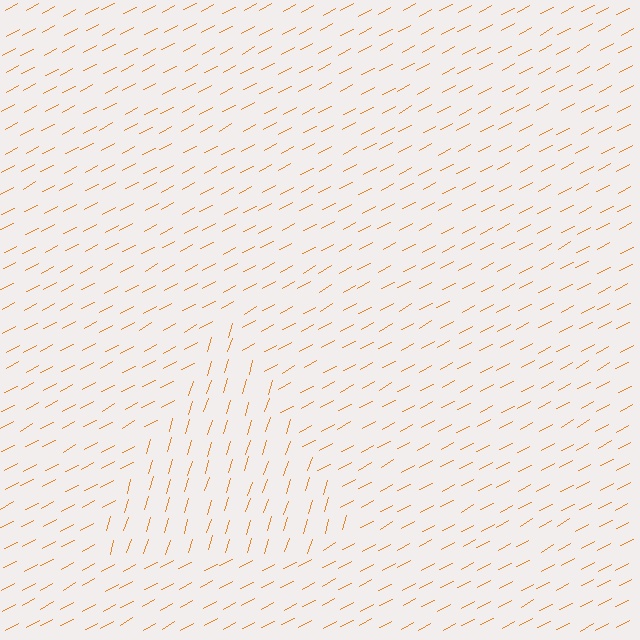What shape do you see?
I see a triangle.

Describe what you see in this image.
The image is filled with small orange line segments. A triangle region in the image has lines oriented differently from the surrounding lines, creating a visible texture boundary.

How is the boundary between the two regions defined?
The boundary is defined purely by a change in line orientation (approximately 45 degrees difference). All lines are the same color and thickness.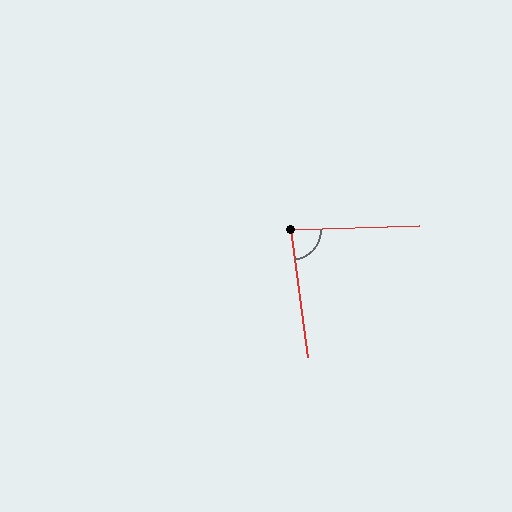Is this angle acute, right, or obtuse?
It is acute.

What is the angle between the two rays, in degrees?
Approximately 84 degrees.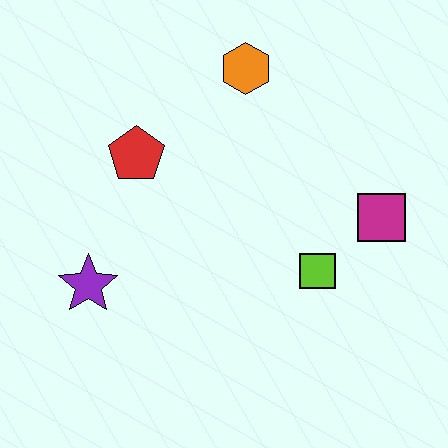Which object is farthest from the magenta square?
The purple star is farthest from the magenta square.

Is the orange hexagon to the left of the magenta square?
Yes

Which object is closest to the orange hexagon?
The red pentagon is closest to the orange hexagon.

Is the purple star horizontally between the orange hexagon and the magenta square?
No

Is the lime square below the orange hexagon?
Yes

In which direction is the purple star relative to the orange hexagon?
The purple star is below the orange hexagon.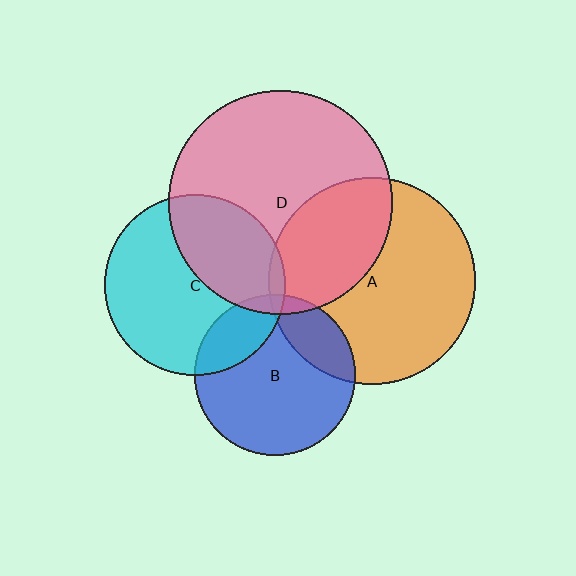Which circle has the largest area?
Circle D (pink).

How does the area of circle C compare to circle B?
Approximately 1.3 times.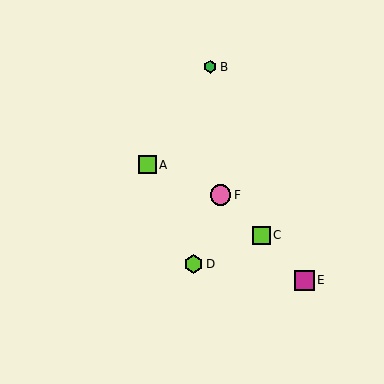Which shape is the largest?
The pink circle (labeled F) is the largest.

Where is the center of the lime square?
The center of the lime square is at (261, 235).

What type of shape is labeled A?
Shape A is a lime square.